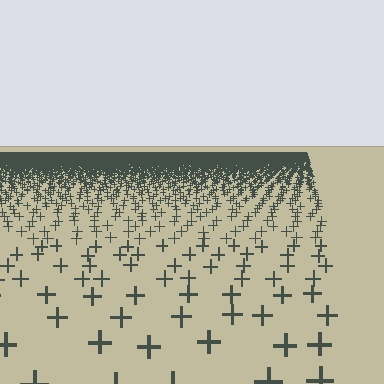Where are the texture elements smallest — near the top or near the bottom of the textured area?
Near the top.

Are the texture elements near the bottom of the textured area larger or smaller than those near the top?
Larger. Near the bottom, elements are closer to the viewer and appear at a bigger on-screen size.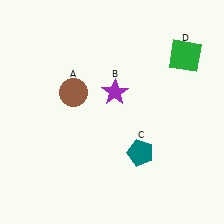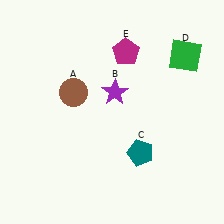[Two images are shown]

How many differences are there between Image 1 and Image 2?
There is 1 difference between the two images.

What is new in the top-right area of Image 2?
A magenta pentagon (E) was added in the top-right area of Image 2.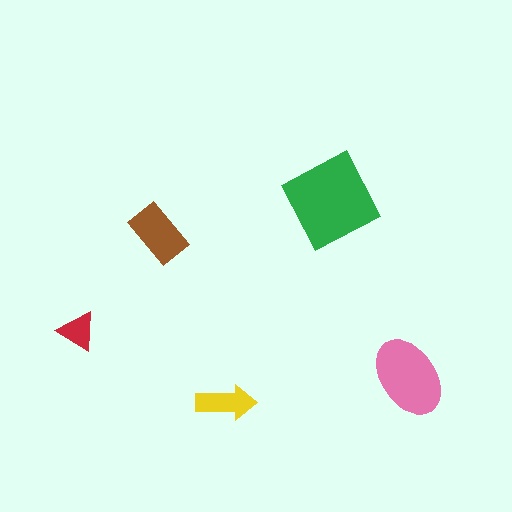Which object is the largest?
The green square.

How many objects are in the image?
There are 5 objects in the image.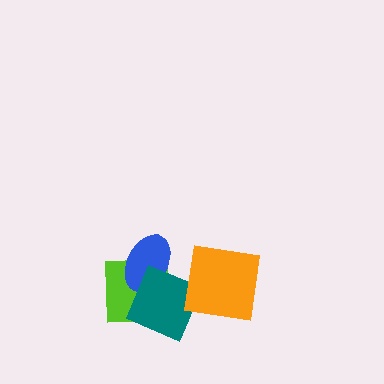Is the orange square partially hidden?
No, no other shape covers it.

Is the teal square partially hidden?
Yes, it is partially covered by another shape.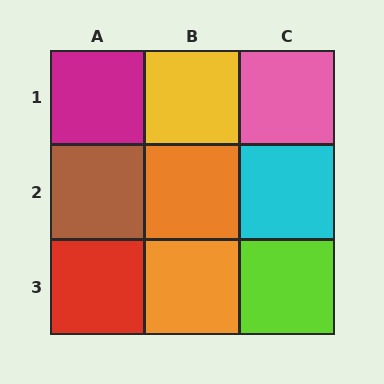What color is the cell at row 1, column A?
Magenta.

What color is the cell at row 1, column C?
Pink.